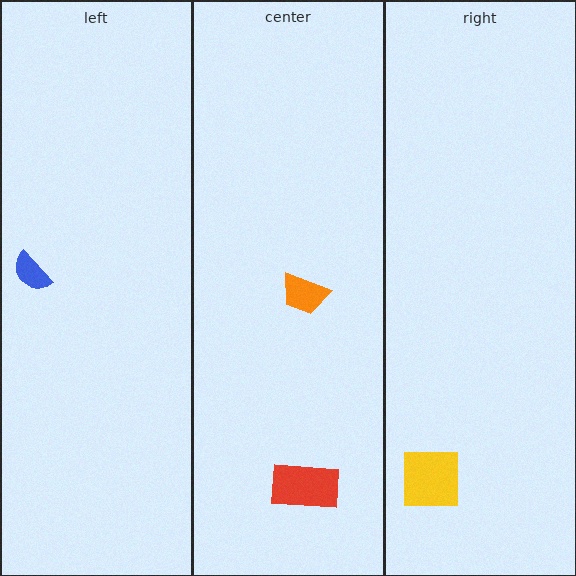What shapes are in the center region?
The orange trapezoid, the red rectangle.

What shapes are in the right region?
The yellow square.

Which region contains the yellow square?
The right region.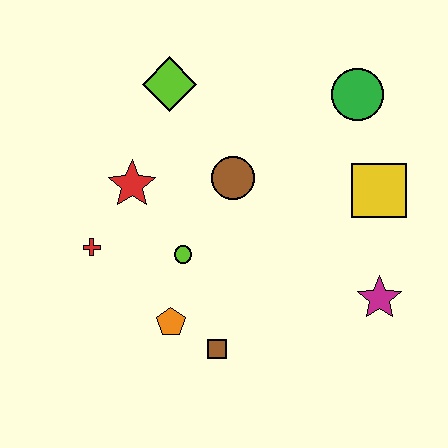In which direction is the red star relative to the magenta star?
The red star is to the left of the magenta star.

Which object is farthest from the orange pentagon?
The green circle is farthest from the orange pentagon.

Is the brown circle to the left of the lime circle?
No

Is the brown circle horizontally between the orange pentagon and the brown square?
No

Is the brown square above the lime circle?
No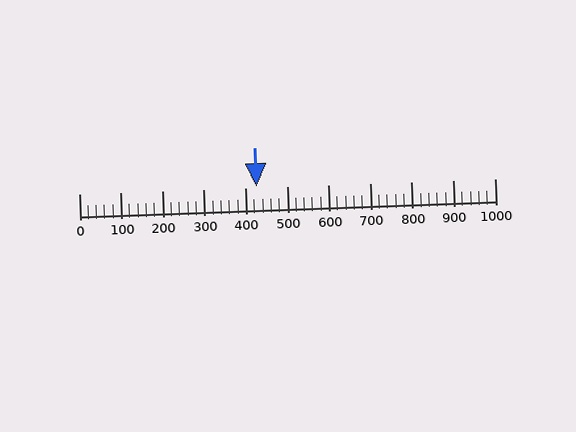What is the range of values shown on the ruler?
The ruler shows values from 0 to 1000.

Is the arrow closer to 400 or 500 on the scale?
The arrow is closer to 400.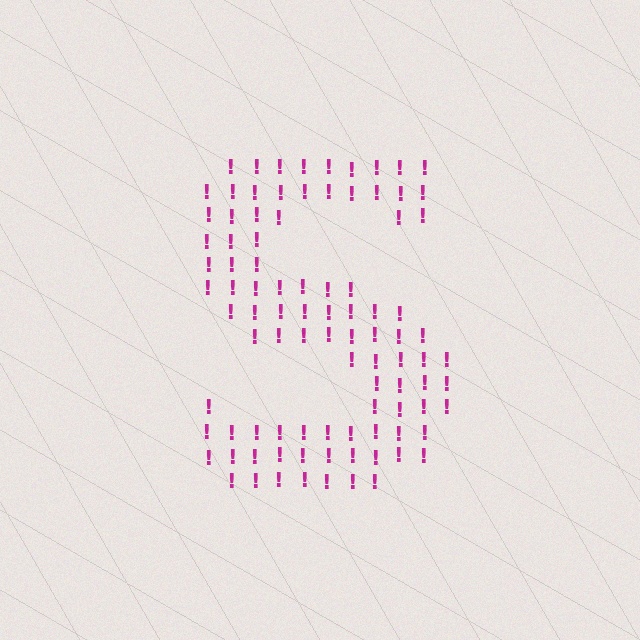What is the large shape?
The large shape is the letter S.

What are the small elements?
The small elements are exclamation marks.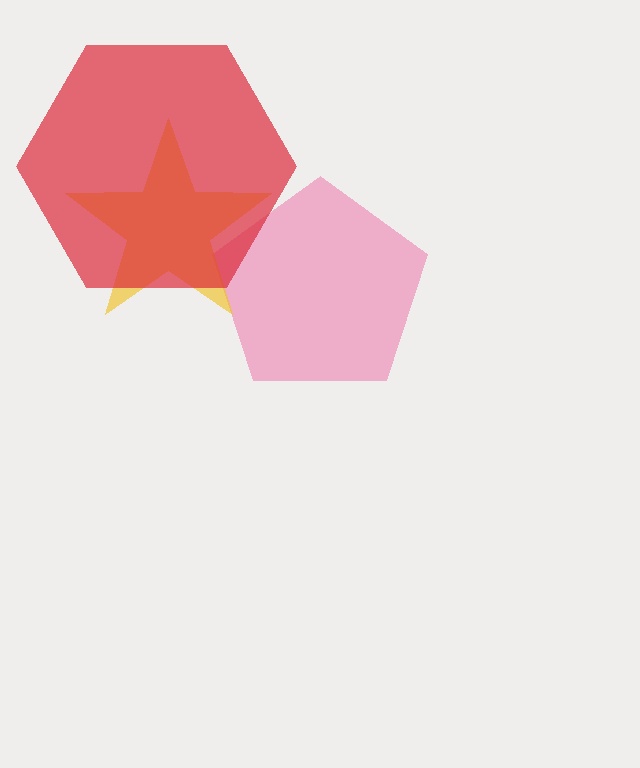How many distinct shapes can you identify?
There are 3 distinct shapes: a pink pentagon, a yellow star, a red hexagon.